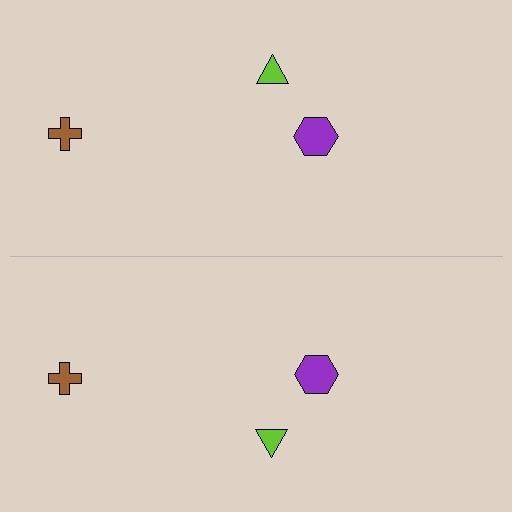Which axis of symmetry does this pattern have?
The pattern has a horizontal axis of symmetry running through the center of the image.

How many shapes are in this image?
There are 6 shapes in this image.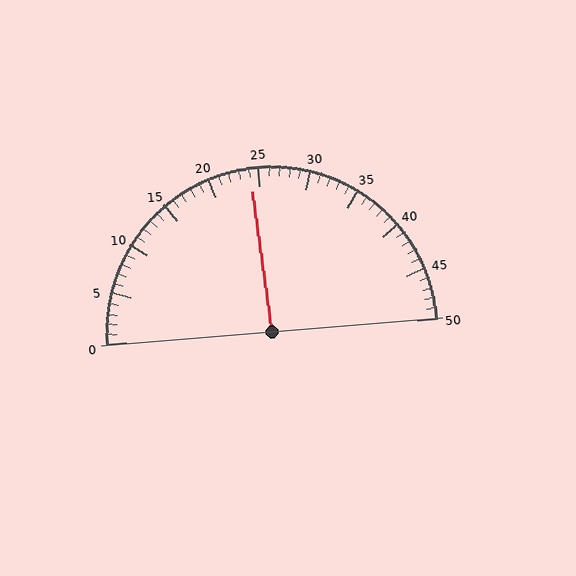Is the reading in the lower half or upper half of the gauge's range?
The reading is in the lower half of the range (0 to 50).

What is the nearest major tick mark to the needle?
The nearest major tick mark is 25.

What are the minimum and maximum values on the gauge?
The gauge ranges from 0 to 50.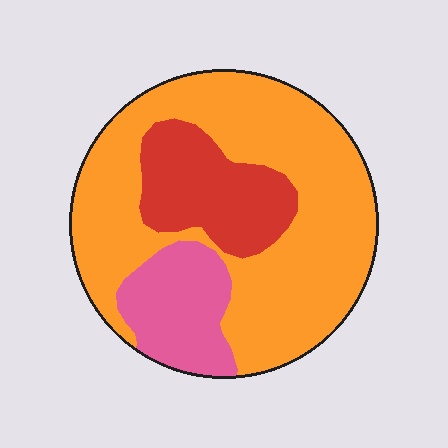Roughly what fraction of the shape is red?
Red covers about 20% of the shape.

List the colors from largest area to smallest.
From largest to smallest: orange, red, pink.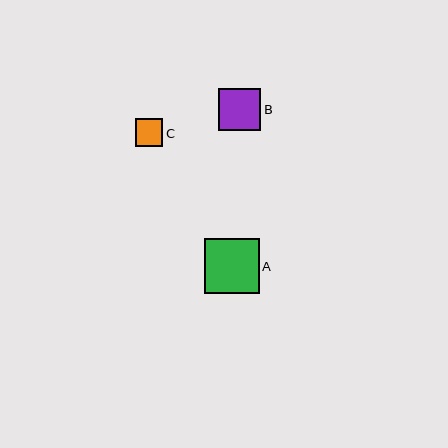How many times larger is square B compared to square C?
Square B is approximately 1.5 times the size of square C.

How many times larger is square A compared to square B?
Square A is approximately 1.3 times the size of square B.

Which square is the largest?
Square A is the largest with a size of approximately 54 pixels.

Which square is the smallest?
Square C is the smallest with a size of approximately 28 pixels.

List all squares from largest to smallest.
From largest to smallest: A, B, C.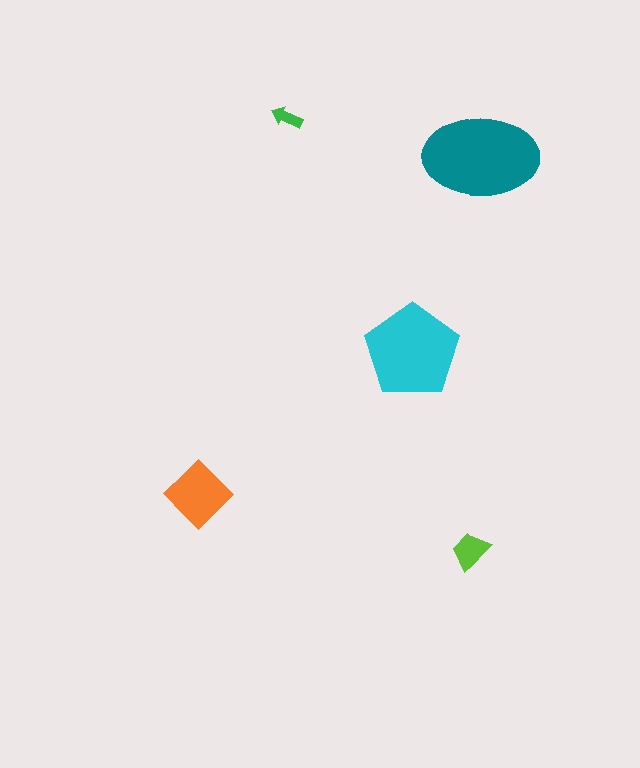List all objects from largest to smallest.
The teal ellipse, the cyan pentagon, the orange diamond, the lime trapezoid, the green arrow.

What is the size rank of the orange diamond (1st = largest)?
3rd.